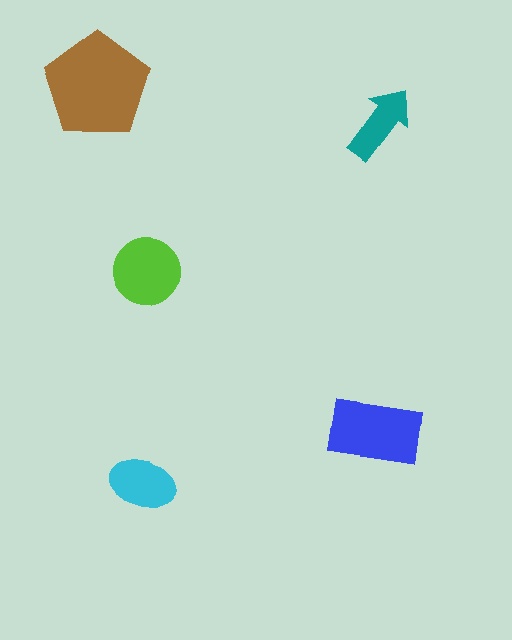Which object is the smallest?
The teal arrow.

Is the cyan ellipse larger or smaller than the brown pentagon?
Smaller.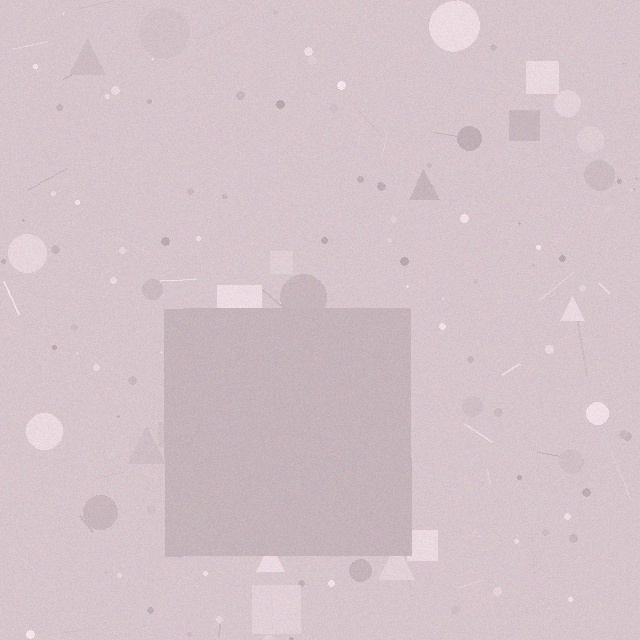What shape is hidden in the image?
A square is hidden in the image.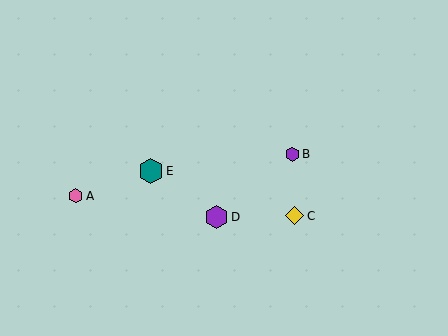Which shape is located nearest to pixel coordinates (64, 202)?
The pink hexagon (labeled A) at (76, 196) is nearest to that location.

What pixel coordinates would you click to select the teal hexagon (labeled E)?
Click at (151, 171) to select the teal hexagon E.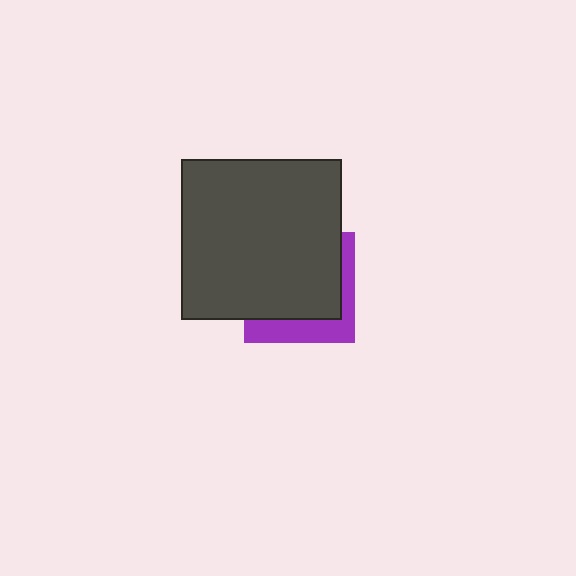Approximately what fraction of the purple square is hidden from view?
Roughly 69% of the purple square is hidden behind the dark gray square.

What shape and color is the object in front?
The object in front is a dark gray square.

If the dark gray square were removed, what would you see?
You would see the complete purple square.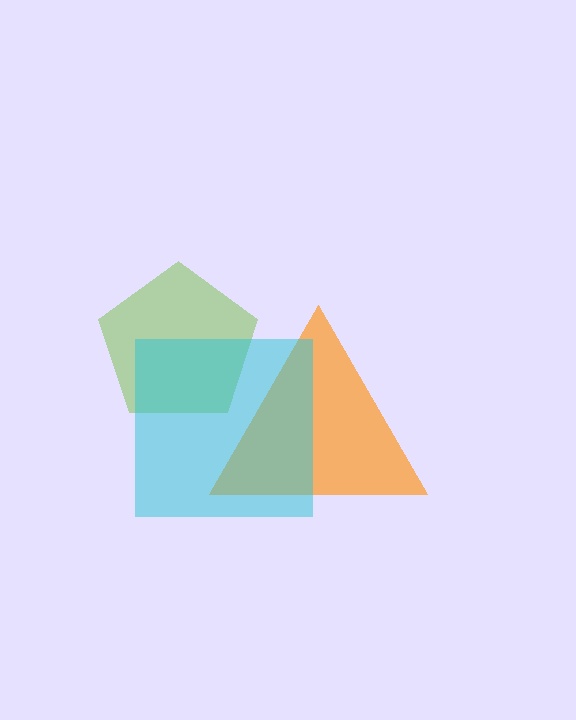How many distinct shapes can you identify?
There are 3 distinct shapes: an orange triangle, a lime pentagon, a cyan square.